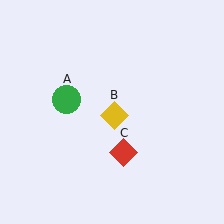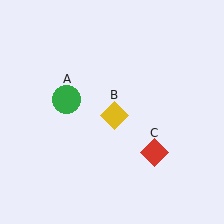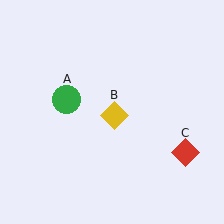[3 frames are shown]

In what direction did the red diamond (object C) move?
The red diamond (object C) moved right.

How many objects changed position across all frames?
1 object changed position: red diamond (object C).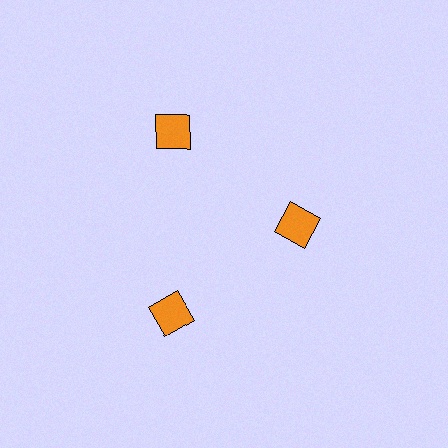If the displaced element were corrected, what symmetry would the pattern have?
It would have 3-fold rotational symmetry — the pattern would map onto itself every 120 degrees.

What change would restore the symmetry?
The symmetry would be restored by moving it outward, back onto the ring so that all 3 squares sit at equal angles and equal distance from the center.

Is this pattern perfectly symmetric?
No. The 3 orange squares are arranged in a ring, but one element near the 3 o'clock position is pulled inward toward the center, breaking the 3-fold rotational symmetry.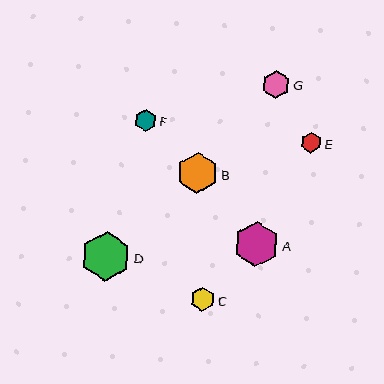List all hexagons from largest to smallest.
From largest to smallest: D, A, B, G, C, F, E.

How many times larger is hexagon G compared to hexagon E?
Hexagon G is approximately 1.3 times the size of hexagon E.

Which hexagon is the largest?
Hexagon D is the largest with a size of approximately 49 pixels.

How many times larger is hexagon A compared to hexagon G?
Hexagon A is approximately 1.6 times the size of hexagon G.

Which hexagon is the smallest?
Hexagon E is the smallest with a size of approximately 21 pixels.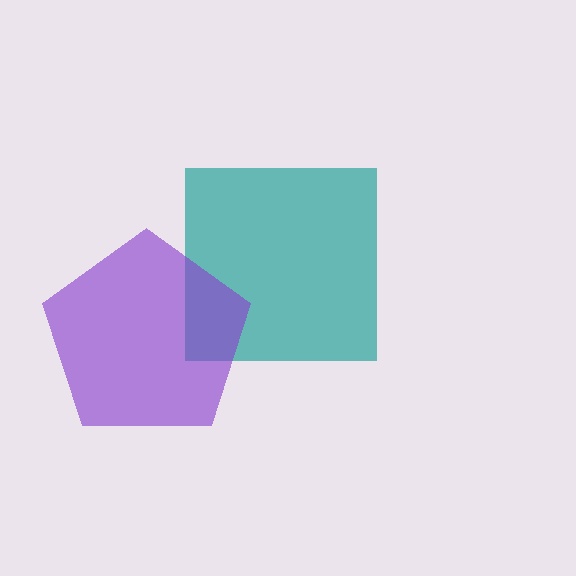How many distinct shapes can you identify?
There are 2 distinct shapes: a teal square, a purple pentagon.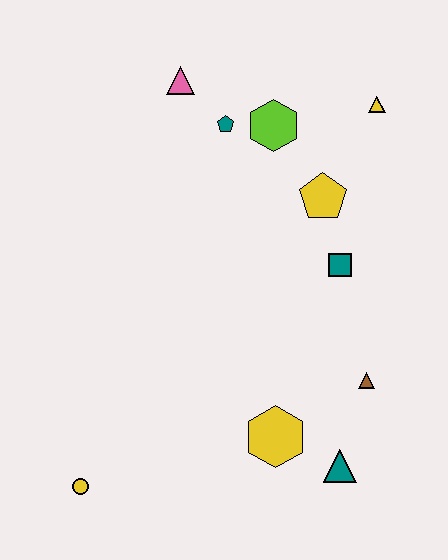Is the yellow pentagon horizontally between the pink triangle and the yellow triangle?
Yes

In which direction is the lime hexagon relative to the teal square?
The lime hexagon is above the teal square.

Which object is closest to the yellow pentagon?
The teal square is closest to the yellow pentagon.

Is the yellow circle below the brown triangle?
Yes